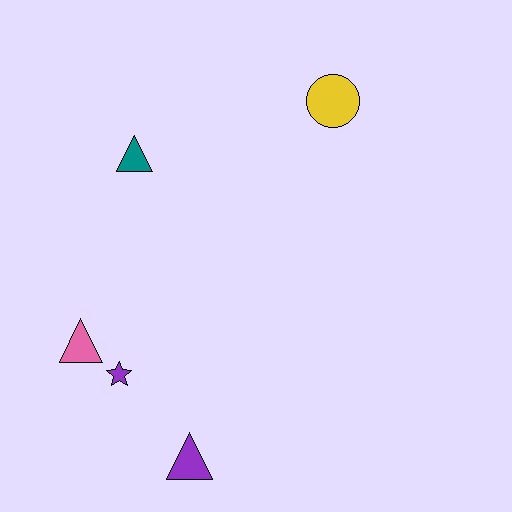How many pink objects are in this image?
There is 1 pink object.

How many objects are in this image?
There are 5 objects.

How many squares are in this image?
There are no squares.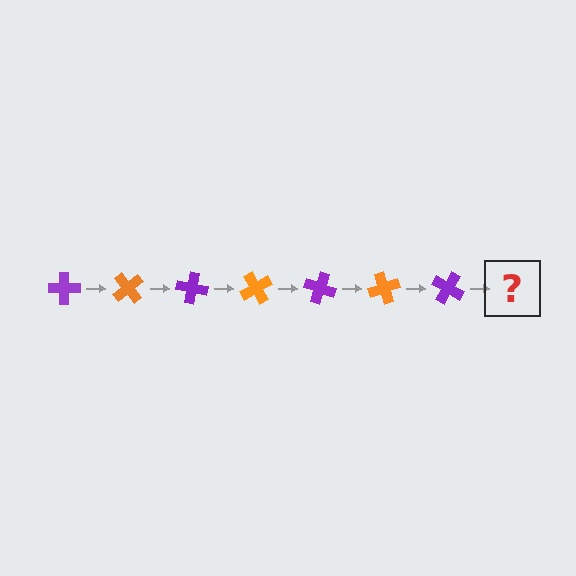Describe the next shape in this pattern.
It should be an orange cross, rotated 350 degrees from the start.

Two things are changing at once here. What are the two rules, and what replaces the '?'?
The two rules are that it rotates 50 degrees each step and the color cycles through purple and orange. The '?' should be an orange cross, rotated 350 degrees from the start.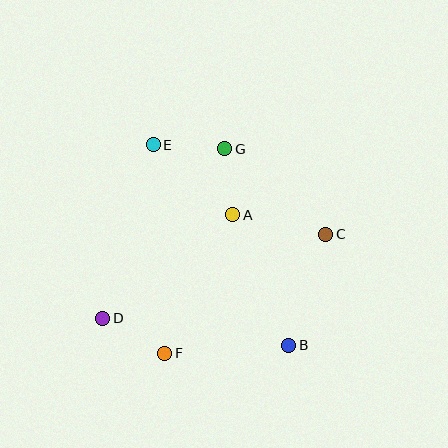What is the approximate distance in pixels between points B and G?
The distance between B and G is approximately 206 pixels.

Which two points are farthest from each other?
Points B and E are farthest from each other.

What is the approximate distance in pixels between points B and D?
The distance between B and D is approximately 188 pixels.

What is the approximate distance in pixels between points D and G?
The distance between D and G is approximately 209 pixels.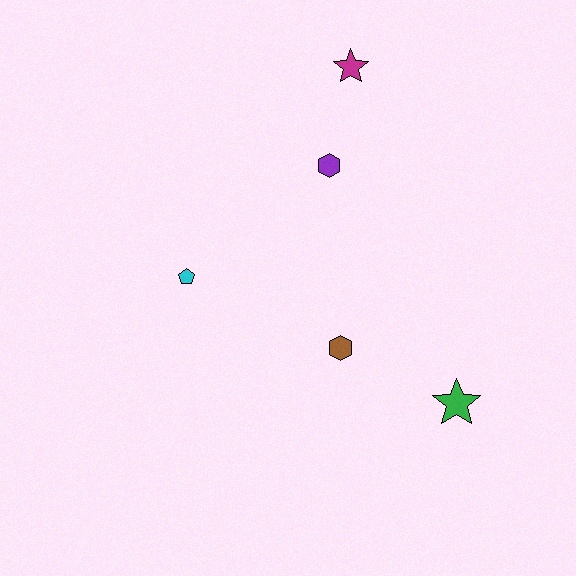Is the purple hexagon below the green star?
No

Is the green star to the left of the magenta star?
No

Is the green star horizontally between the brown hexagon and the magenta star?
No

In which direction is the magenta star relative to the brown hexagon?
The magenta star is above the brown hexagon.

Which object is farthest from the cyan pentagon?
The green star is farthest from the cyan pentagon.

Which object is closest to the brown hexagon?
The green star is closest to the brown hexagon.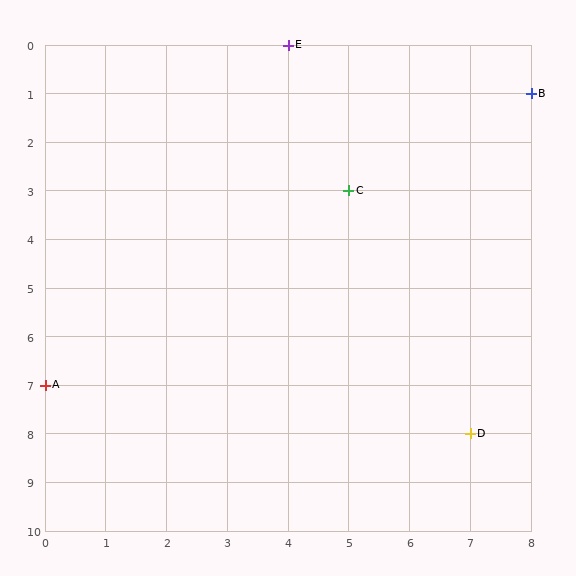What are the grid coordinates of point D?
Point D is at grid coordinates (7, 8).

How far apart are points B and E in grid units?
Points B and E are 4 columns and 1 row apart (about 4.1 grid units diagonally).